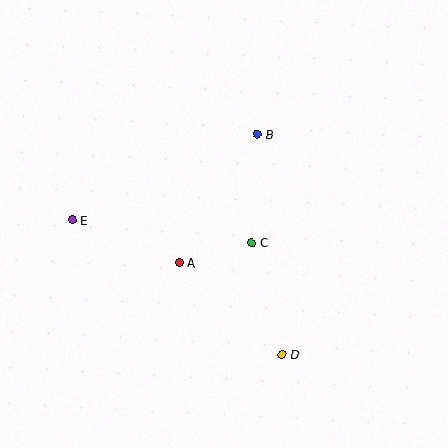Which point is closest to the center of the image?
Point C at (252, 242) is closest to the center.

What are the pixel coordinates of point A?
Point A is at (179, 263).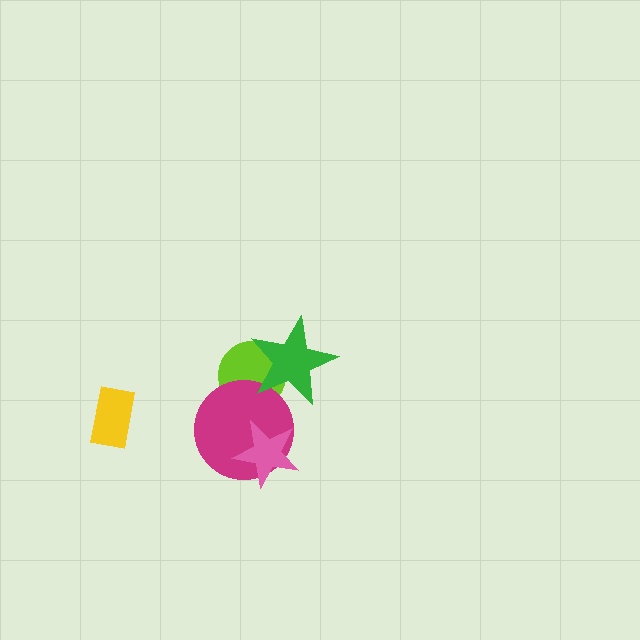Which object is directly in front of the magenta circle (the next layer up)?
The pink star is directly in front of the magenta circle.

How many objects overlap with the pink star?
1 object overlaps with the pink star.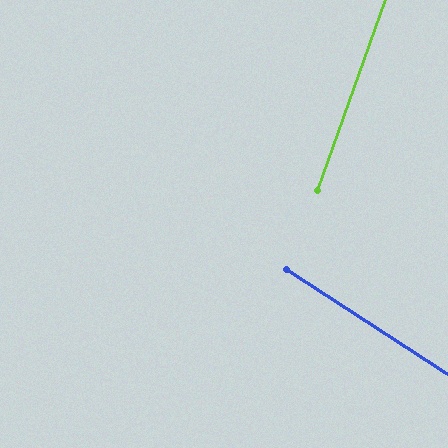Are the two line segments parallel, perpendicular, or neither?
Neither parallel nor perpendicular — they differ by about 76°.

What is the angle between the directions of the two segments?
Approximately 76 degrees.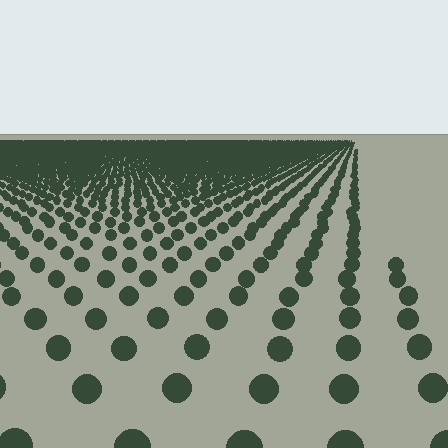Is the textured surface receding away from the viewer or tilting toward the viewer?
The surface is receding away from the viewer. Texture elements get smaller and denser toward the top.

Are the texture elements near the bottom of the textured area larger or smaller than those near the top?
Larger. Near the bottom, elements are closer to the viewer and appear at a bigger on-screen size.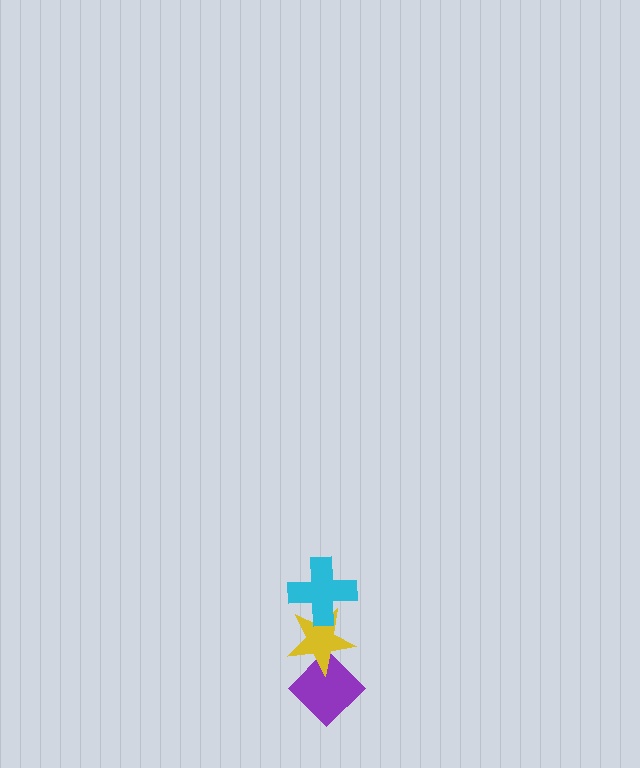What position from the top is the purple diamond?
The purple diamond is 3rd from the top.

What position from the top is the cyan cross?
The cyan cross is 1st from the top.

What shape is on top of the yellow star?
The cyan cross is on top of the yellow star.